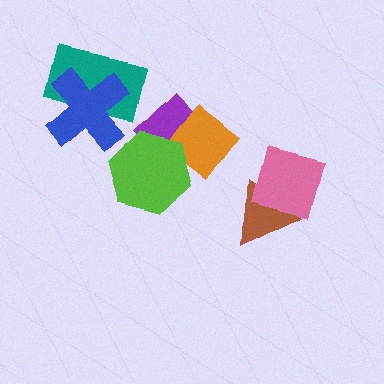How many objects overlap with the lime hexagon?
2 objects overlap with the lime hexagon.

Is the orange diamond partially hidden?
Yes, it is partially covered by another shape.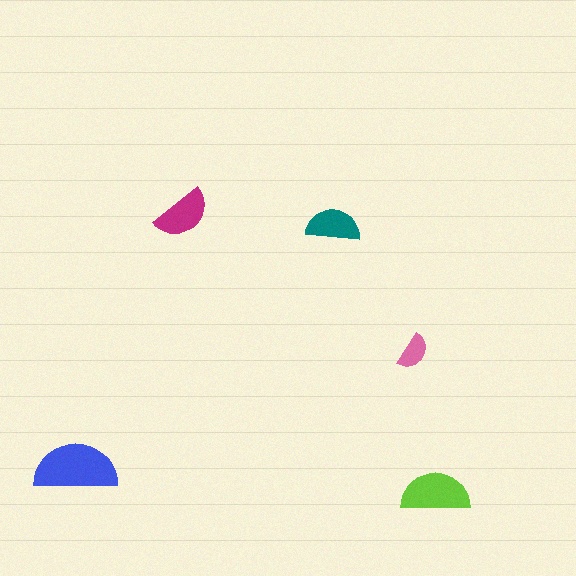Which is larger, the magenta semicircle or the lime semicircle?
The lime one.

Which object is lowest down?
The lime semicircle is bottommost.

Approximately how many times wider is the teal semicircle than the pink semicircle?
About 1.5 times wider.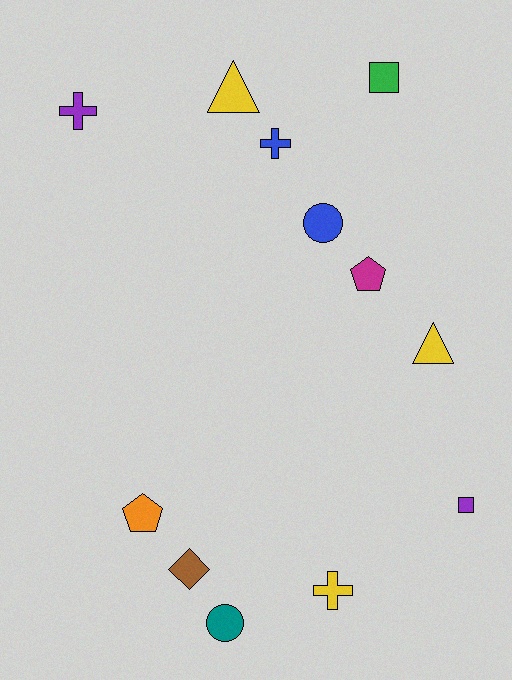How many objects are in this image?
There are 12 objects.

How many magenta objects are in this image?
There is 1 magenta object.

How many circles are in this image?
There are 2 circles.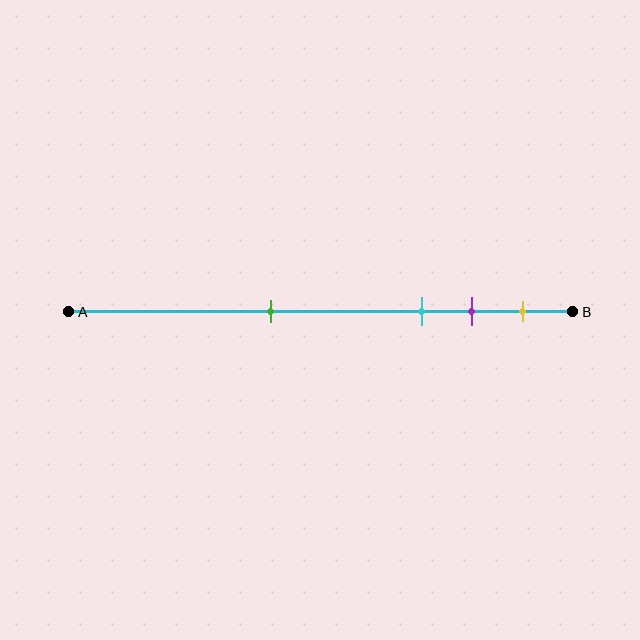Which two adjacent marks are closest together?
The purple and yellow marks are the closest adjacent pair.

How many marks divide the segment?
There are 4 marks dividing the segment.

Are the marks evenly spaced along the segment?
No, the marks are not evenly spaced.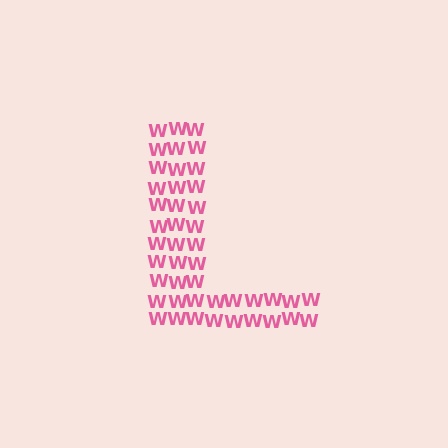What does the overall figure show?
The overall figure shows the letter L.